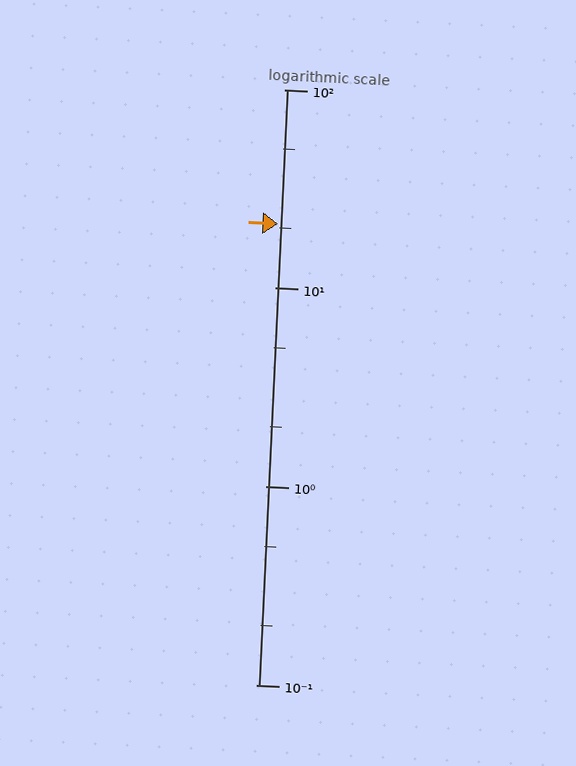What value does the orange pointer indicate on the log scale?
The pointer indicates approximately 21.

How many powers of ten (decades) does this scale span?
The scale spans 3 decades, from 0.1 to 100.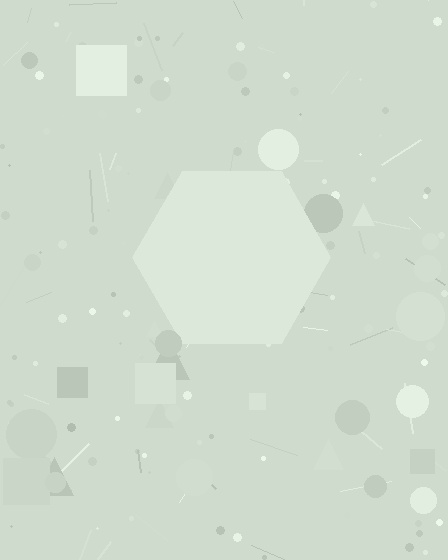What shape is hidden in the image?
A hexagon is hidden in the image.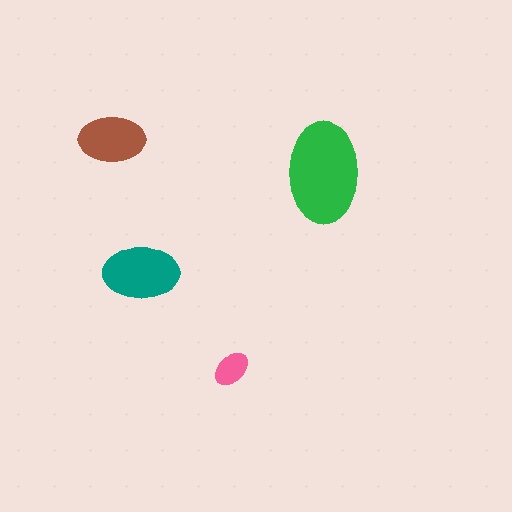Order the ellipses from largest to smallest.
the green one, the teal one, the brown one, the pink one.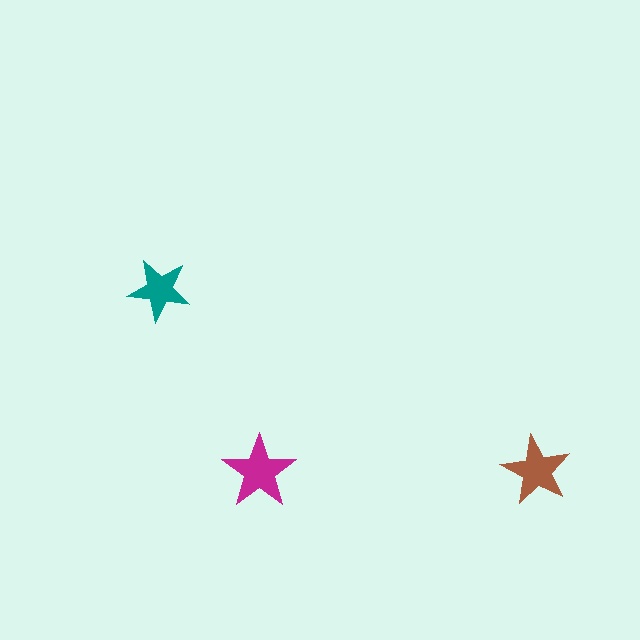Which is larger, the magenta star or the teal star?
The magenta one.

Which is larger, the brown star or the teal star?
The brown one.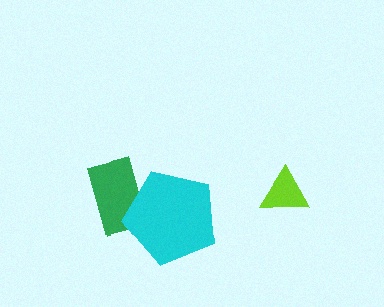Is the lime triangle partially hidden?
No, no other shape covers it.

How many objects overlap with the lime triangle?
0 objects overlap with the lime triangle.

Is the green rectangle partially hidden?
Yes, it is partially covered by another shape.